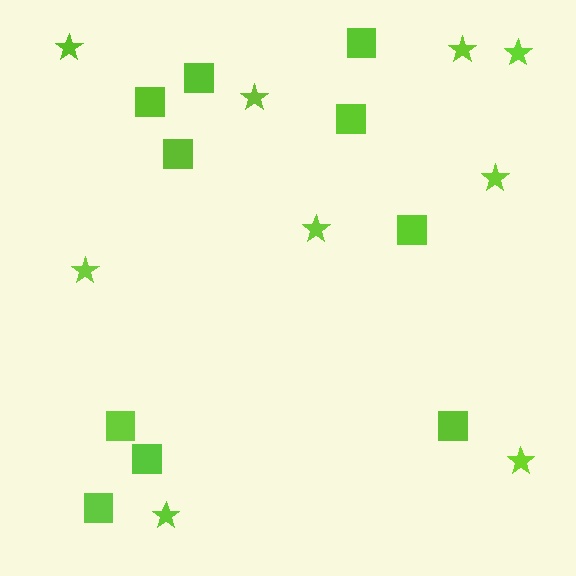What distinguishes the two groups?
There are 2 groups: one group of squares (10) and one group of stars (9).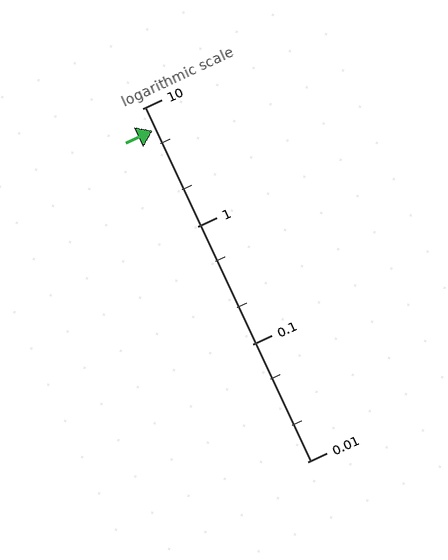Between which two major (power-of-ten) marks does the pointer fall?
The pointer is between 1 and 10.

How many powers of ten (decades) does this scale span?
The scale spans 3 decades, from 0.01 to 10.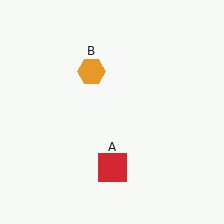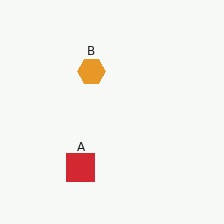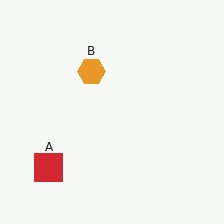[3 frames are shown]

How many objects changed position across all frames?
1 object changed position: red square (object A).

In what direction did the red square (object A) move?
The red square (object A) moved left.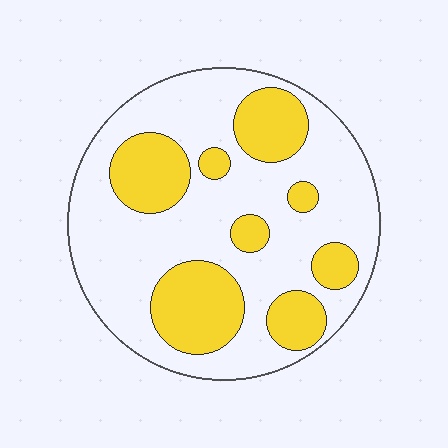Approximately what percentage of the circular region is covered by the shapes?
Approximately 30%.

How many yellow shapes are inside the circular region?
8.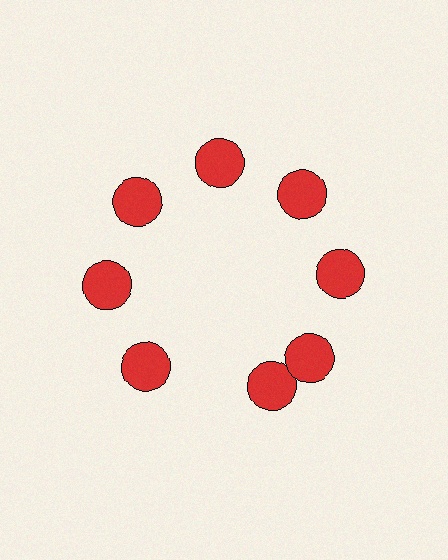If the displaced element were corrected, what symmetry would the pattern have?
It would have 8-fold rotational symmetry — the pattern would map onto itself every 45 degrees.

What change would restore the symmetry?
The symmetry would be restored by rotating it back into even spacing with its neighbors so that all 8 circles sit at equal angles and equal distance from the center.